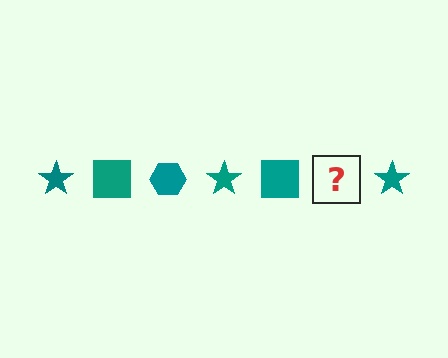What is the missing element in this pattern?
The missing element is a teal hexagon.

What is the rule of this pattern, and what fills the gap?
The rule is that the pattern cycles through star, square, hexagon shapes in teal. The gap should be filled with a teal hexagon.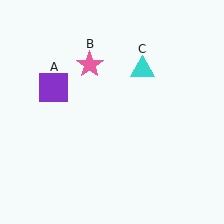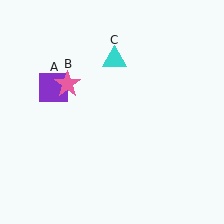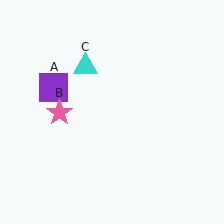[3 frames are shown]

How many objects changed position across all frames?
2 objects changed position: pink star (object B), cyan triangle (object C).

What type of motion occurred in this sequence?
The pink star (object B), cyan triangle (object C) rotated counterclockwise around the center of the scene.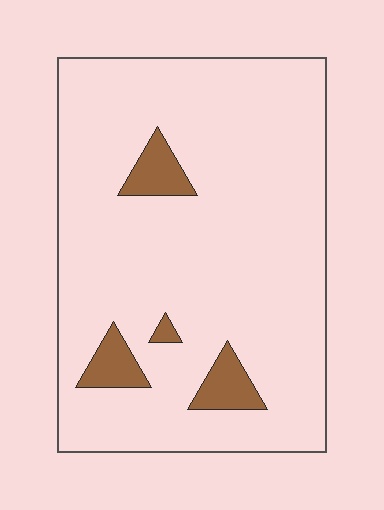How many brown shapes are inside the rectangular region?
4.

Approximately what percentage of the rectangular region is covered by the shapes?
Approximately 10%.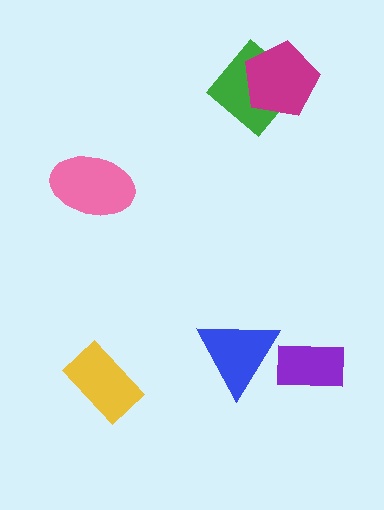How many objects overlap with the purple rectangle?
0 objects overlap with the purple rectangle.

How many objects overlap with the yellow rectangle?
0 objects overlap with the yellow rectangle.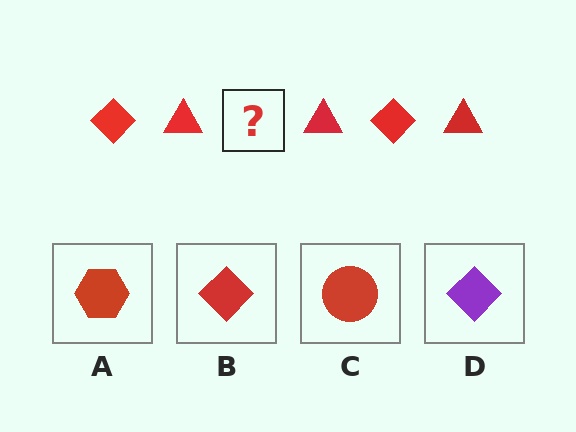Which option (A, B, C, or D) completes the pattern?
B.